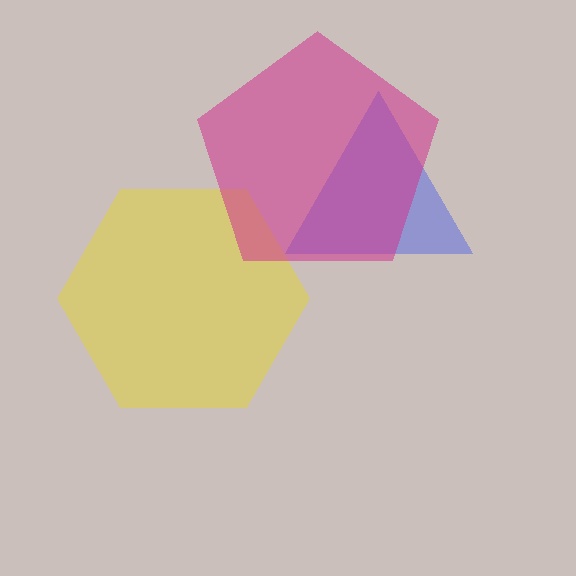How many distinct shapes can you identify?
There are 3 distinct shapes: a yellow hexagon, a blue triangle, a magenta pentagon.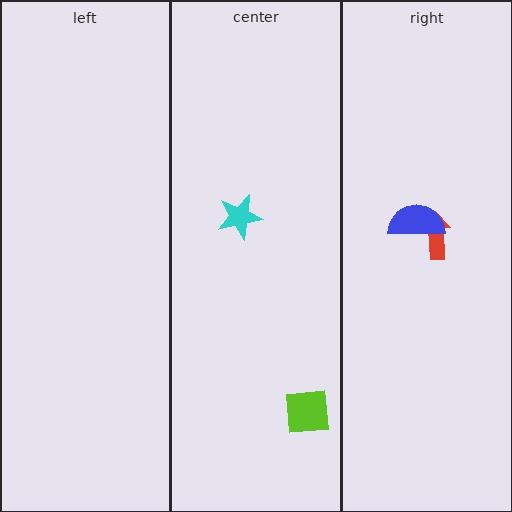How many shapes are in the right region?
2.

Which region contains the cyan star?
The center region.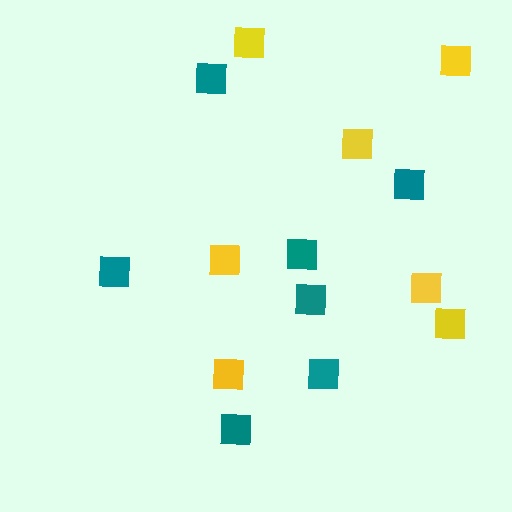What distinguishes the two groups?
There are 2 groups: one group of teal squares (7) and one group of yellow squares (7).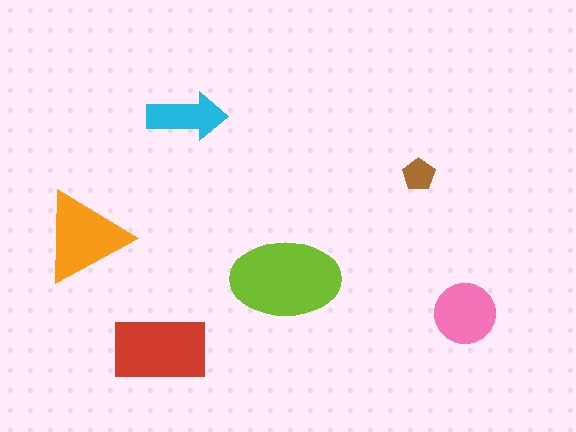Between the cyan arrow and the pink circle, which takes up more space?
The pink circle.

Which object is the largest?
The lime ellipse.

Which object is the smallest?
The brown pentagon.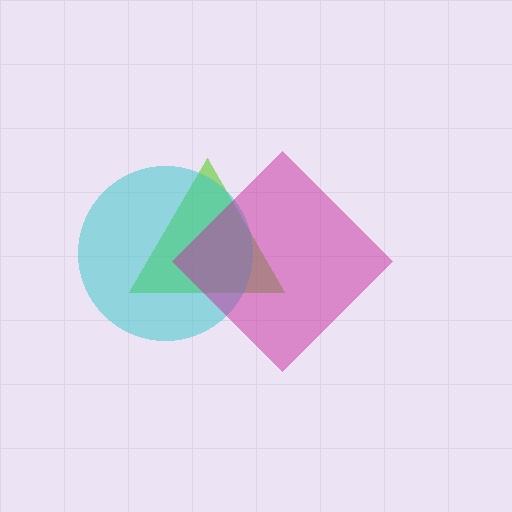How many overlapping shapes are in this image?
There are 3 overlapping shapes in the image.